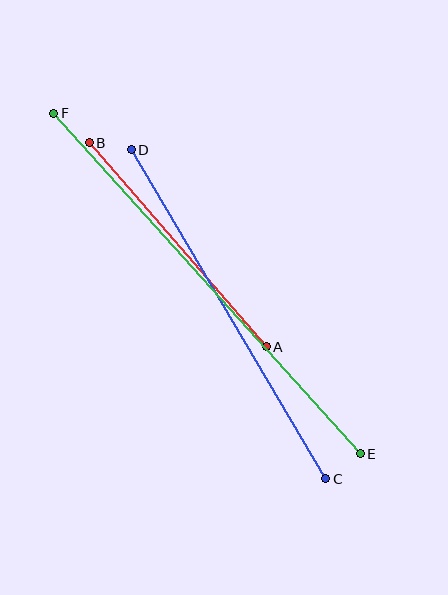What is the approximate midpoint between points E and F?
The midpoint is at approximately (207, 283) pixels.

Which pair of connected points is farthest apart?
Points E and F are farthest apart.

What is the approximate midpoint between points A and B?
The midpoint is at approximately (178, 245) pixels.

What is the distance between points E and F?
The distance is approximately 458 pixels.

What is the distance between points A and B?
The distance is approximately 270 pixels.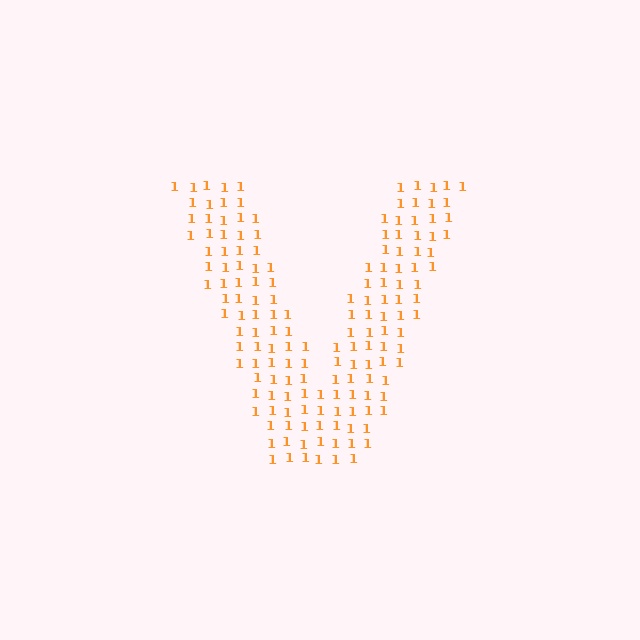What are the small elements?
The small elements are digit 1's.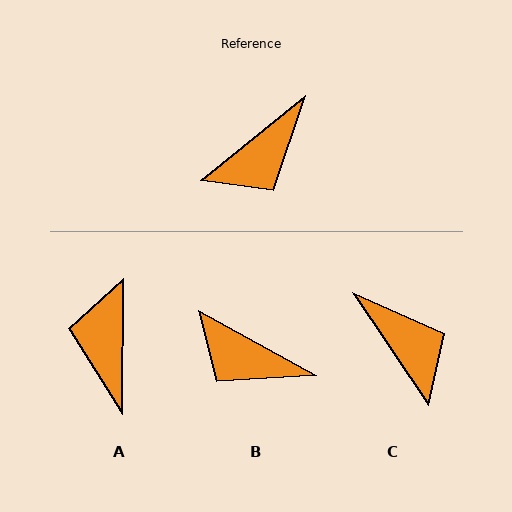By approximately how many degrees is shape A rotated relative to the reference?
Approximately 129 degrees clockwise.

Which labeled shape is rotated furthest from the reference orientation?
A, about 129 degrees away.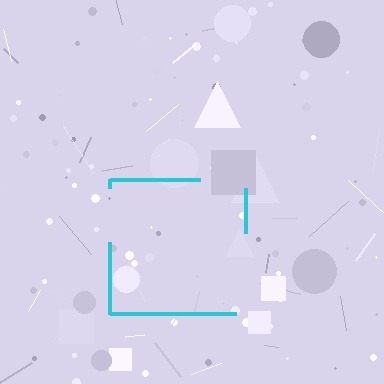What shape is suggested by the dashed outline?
The dashed outline suggests a square.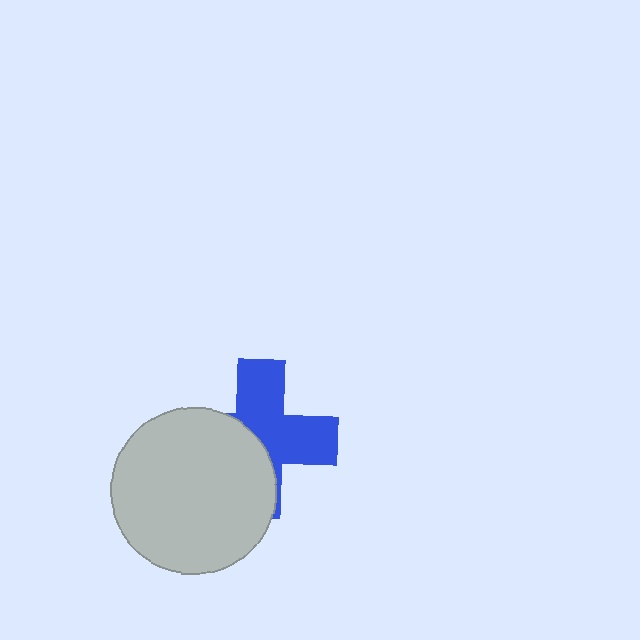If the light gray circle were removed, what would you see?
You would see the complete blue cross.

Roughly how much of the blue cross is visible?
About half of it is visible (roughly 53%).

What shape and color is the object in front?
The object in front is a light gray circle.